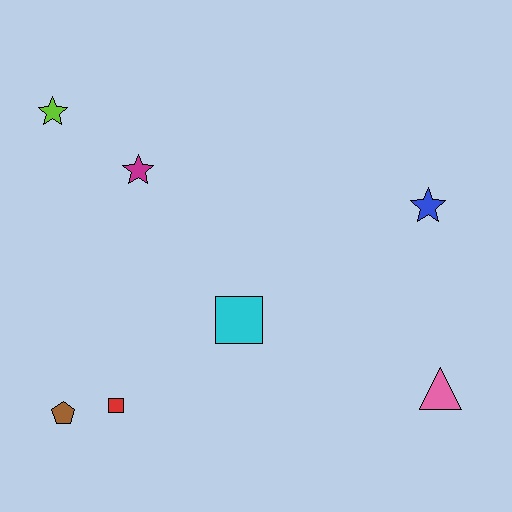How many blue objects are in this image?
There is 1 blue object.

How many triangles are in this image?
There is 1 triangle.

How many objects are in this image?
There are 7 objects.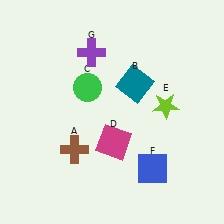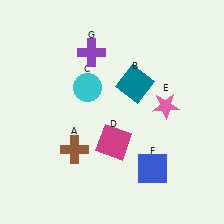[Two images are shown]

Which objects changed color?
C changed from green to cyan. E changed from lime to pink.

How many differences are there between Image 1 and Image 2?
There are 2 differences between the two images.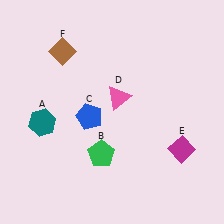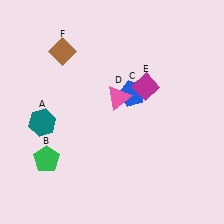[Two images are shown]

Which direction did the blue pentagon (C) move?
The blue pentagon (C) moved right.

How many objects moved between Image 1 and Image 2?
3 objects moved between the two images.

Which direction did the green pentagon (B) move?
The green pentagon (B) moved left.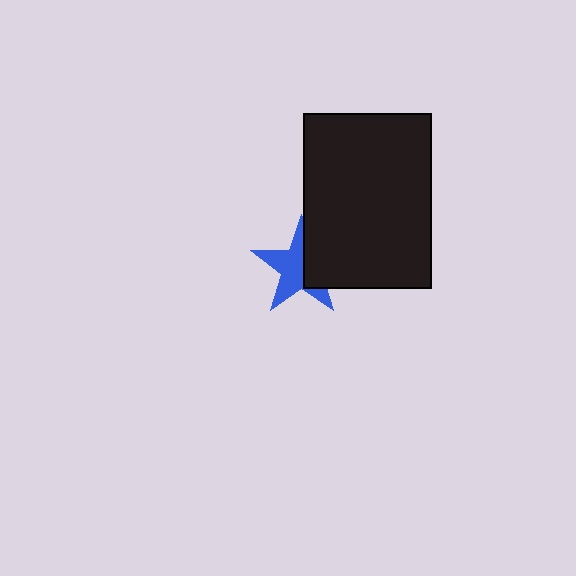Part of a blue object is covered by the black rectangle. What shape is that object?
It is a star.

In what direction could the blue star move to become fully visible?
The blue star could move left. That would shift it out from behind the black rectangle entirely.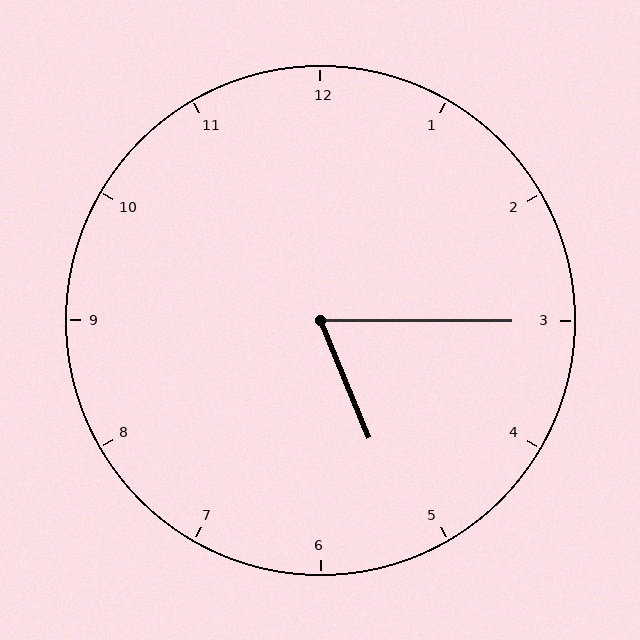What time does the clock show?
5:15.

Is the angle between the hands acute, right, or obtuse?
It is acute.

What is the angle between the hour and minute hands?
Approximately 68 degrees.